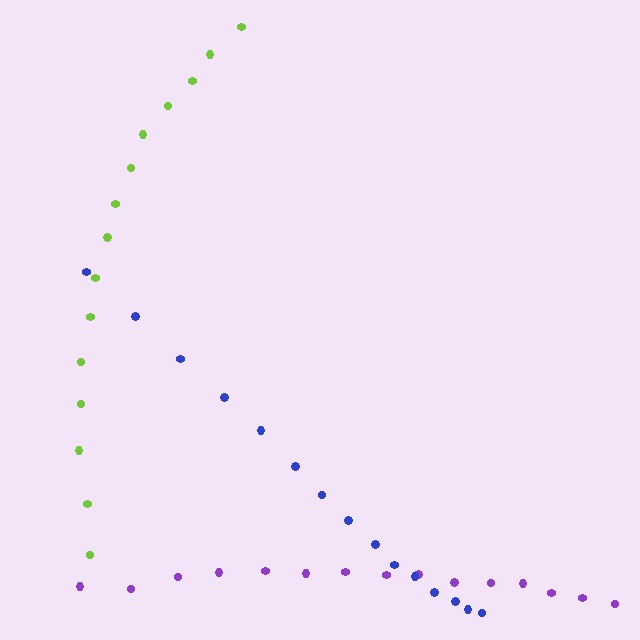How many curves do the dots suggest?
There are 3 distinct paths.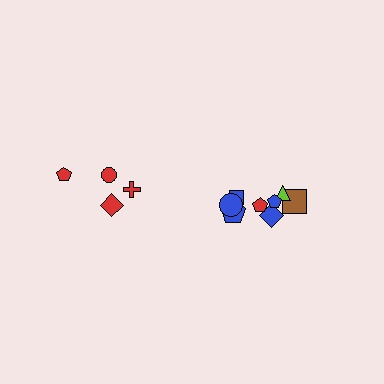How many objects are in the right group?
There are 8 objects.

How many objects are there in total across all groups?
There are 12 objects.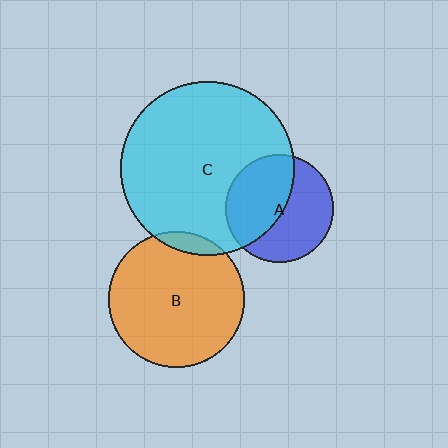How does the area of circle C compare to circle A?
Approximately 2.6 times.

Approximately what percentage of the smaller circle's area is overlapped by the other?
Approximately 50%.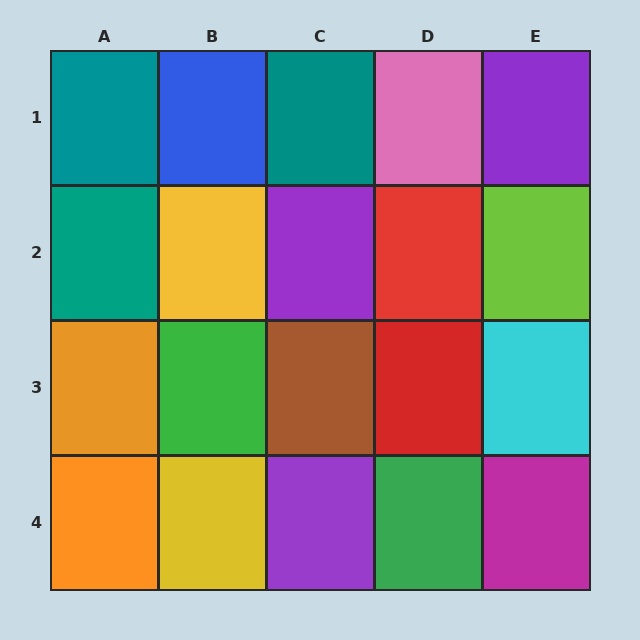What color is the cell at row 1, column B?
Blue.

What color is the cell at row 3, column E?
Cyan.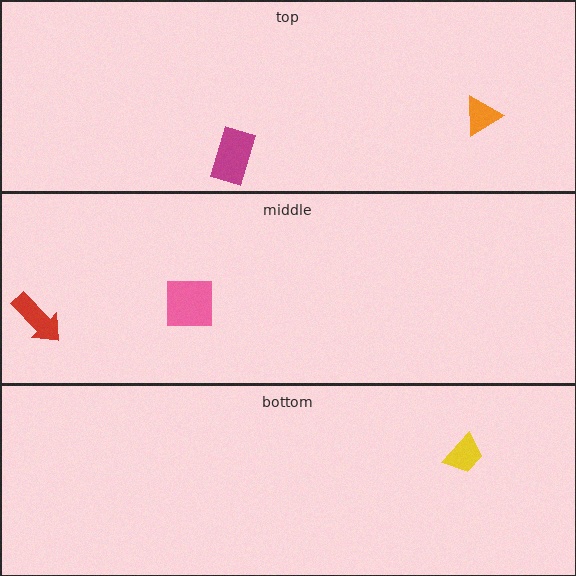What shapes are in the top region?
The magenta rectangle, the orange triangle.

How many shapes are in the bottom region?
1.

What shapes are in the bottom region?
The yellow trapezoid.